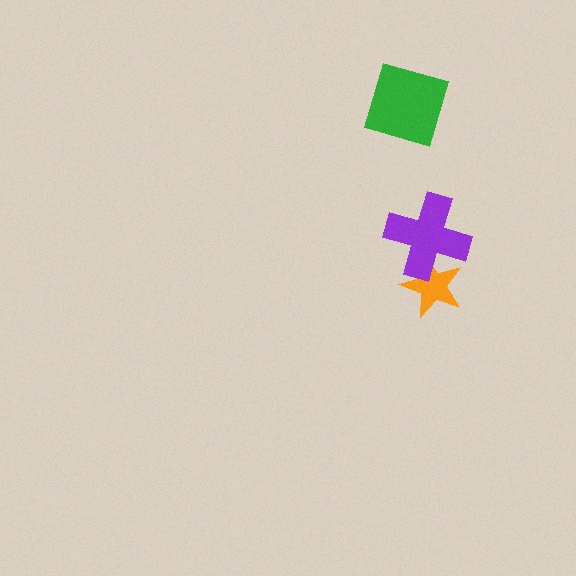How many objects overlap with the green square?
0 objects overlap with the green square.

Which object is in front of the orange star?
The purple cross is in front of the orange star.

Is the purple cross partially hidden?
No, no other shape covers it.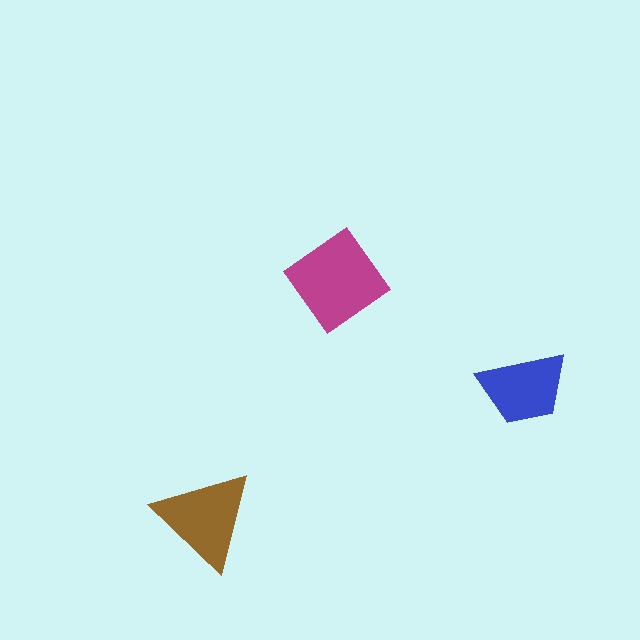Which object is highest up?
The magenta diamond is topmost.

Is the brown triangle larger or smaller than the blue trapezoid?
Larger.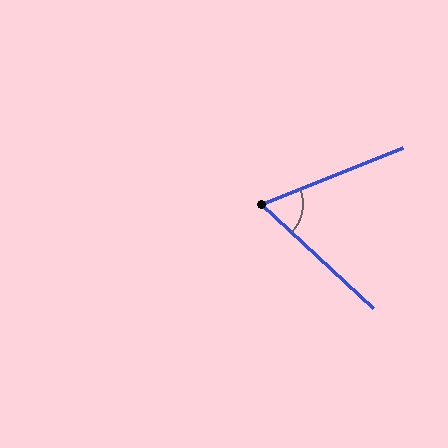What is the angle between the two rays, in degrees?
Approximately 65 degrees.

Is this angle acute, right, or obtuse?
It is acute.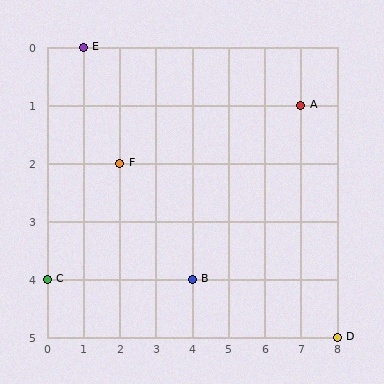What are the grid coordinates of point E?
Point E is at grid coordinates (1, 0).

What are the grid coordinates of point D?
Point D is at grid coordinates (8, 5).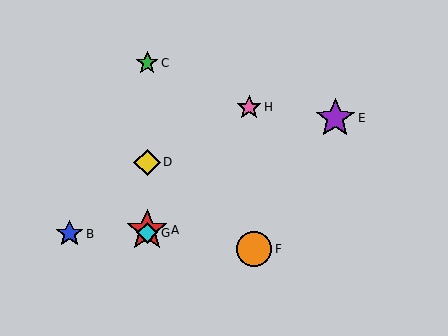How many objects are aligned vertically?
4 objects (A, C, D, G) are aligned vertically.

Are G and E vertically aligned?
No, G is at x≈147 and E is at x≈335.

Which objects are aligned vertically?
Objects A, C, D, G are aligned vertically.